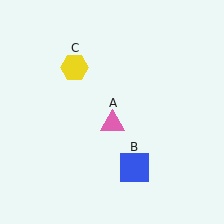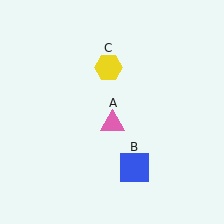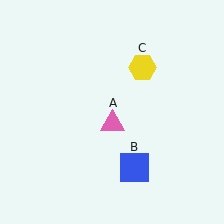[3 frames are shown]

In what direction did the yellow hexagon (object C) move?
The yellow hexagon (object C) moved right.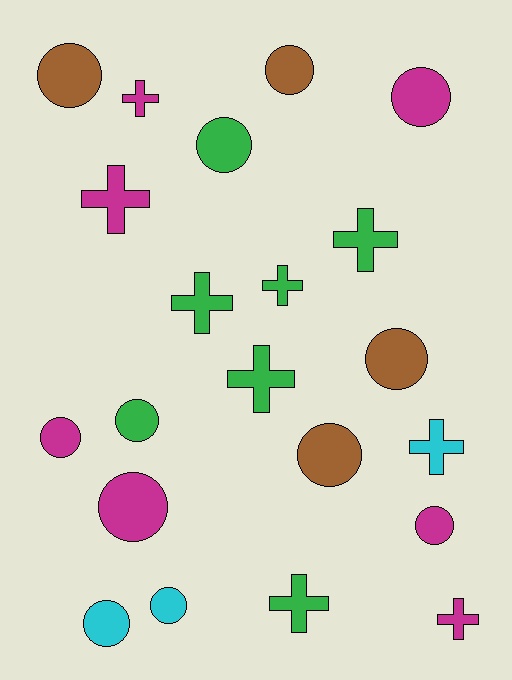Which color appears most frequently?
Green, with 7 objects.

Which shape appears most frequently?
Circle, with 12 objects.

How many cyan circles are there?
There are 2 cyan circles.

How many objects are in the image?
There are 21 objects.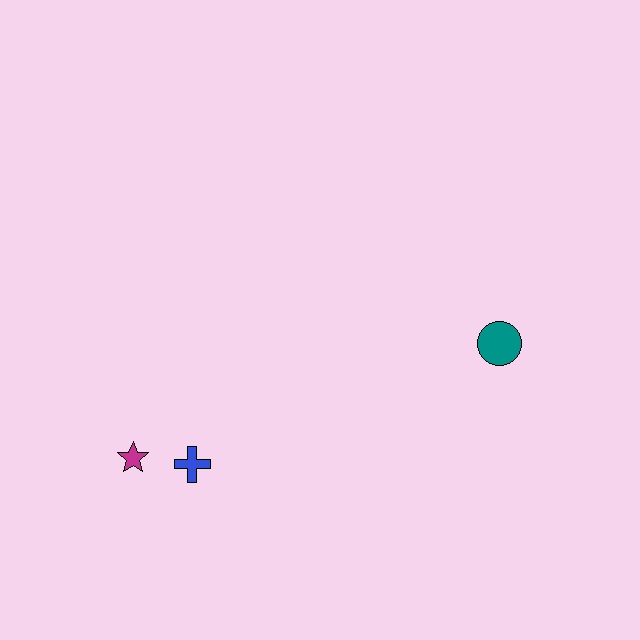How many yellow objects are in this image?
There are no yellow objects.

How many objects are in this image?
There are 3 objects.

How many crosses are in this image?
There is 1 cross.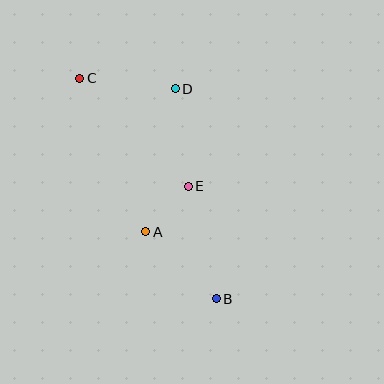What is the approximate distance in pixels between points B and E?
The distance between B and E is approximately 116 pixels.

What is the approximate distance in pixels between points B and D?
The distance between B and D is approximately 214 pixels.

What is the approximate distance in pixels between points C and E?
The distance between C and E is approximately 153 pixels.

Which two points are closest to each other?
Points A and E are closest to each other.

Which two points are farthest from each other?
Points B and C are farthest from each other.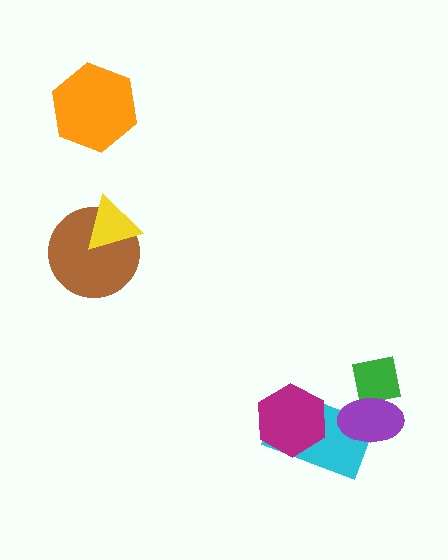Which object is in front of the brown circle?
The yellow triangle is in front of the brown circle.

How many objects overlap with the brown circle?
1 object overlaps with the brown circle.